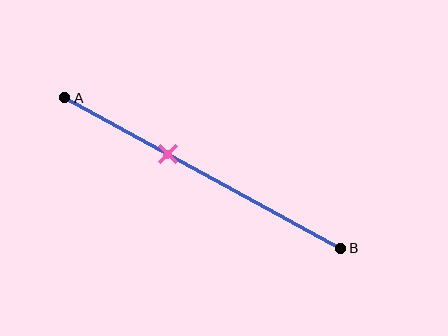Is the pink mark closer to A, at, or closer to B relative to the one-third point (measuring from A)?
The pink mark is closer to point B than the one-third point of segment AB.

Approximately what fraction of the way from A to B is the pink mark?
The pink mark is approximately 35% of the way from A to B.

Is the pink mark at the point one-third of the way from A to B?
No, the mark is at about 35% from A, not at the 33% one-third point.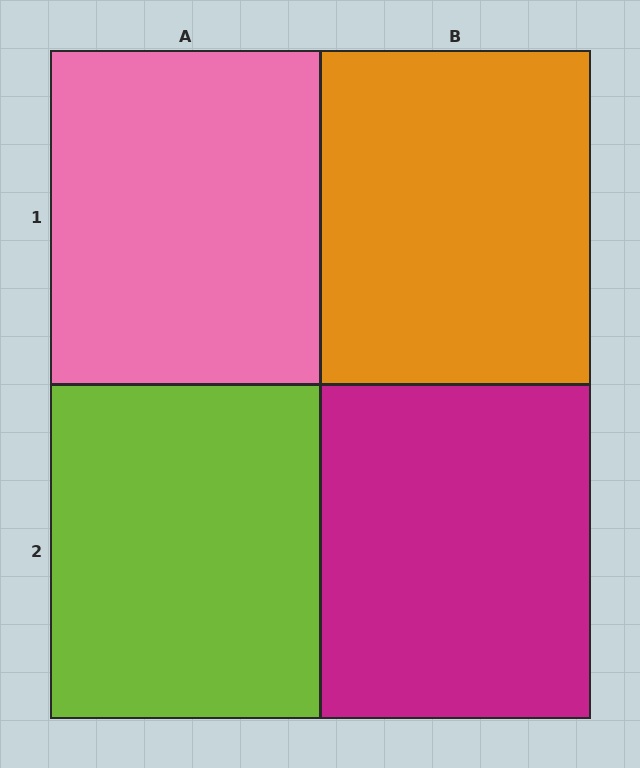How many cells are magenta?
1 cell is magenta.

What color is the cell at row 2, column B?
Magenta.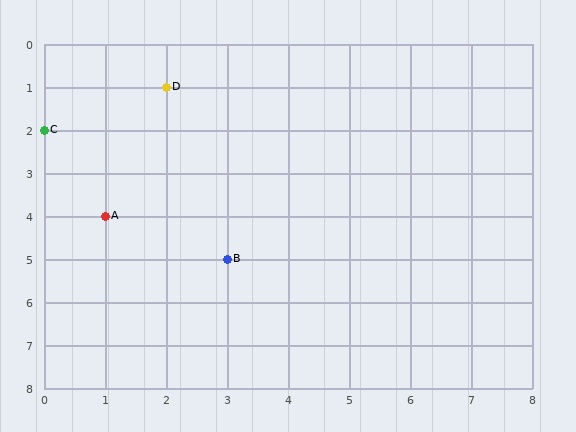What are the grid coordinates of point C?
Point C is at grid coordinates (0, 2).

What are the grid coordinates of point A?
Point A is at grid coordinates (1, 4).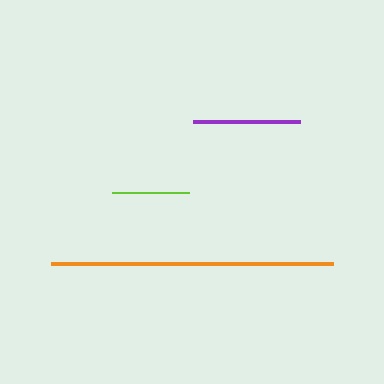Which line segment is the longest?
The orange line is the longest at approximately 282 pixels.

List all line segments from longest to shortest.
From longest to shortest: orange, purple, lime.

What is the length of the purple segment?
The purple segment is approximately 107 pixels long.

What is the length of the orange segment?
The orange segment is approximately 282 pixels long.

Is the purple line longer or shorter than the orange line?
The orange line is longer than the purple line.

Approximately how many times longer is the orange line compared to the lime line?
The orange line is approximately 3.7 times the length of the lime line.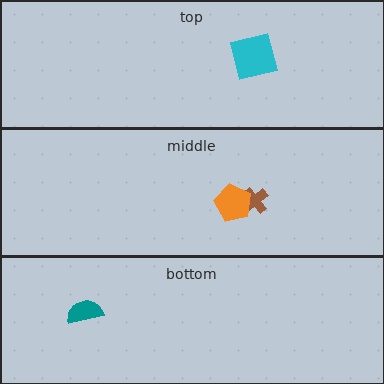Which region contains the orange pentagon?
The middle region.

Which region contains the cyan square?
The top region.